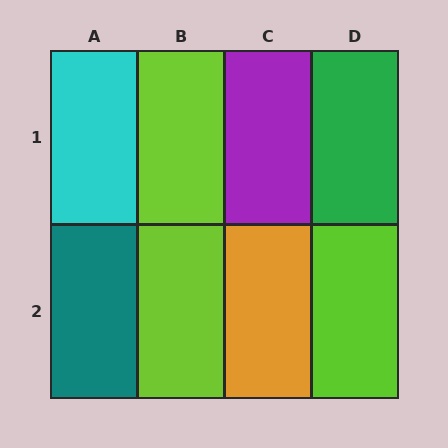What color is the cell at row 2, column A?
Teal.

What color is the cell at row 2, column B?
Lime.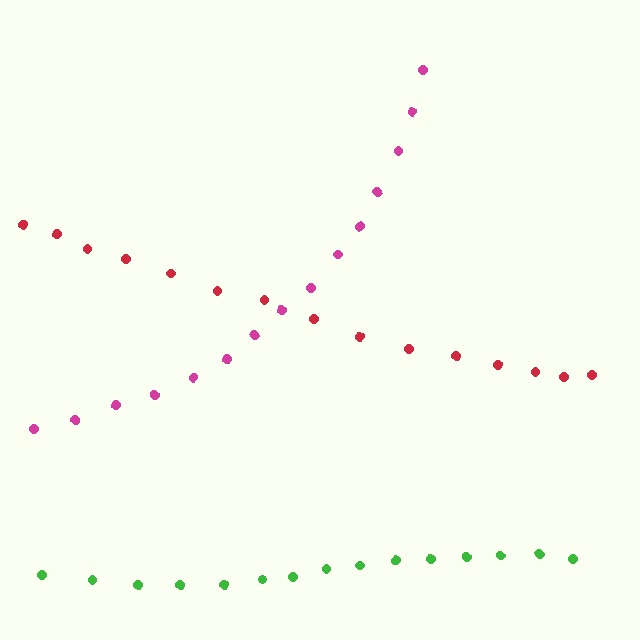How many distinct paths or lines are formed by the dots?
There are 3 distinct paths.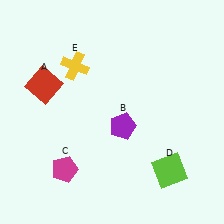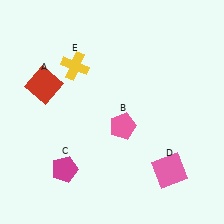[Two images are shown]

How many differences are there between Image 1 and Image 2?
There are 2 differences between the two images.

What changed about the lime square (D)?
In Image 1, D is lime. In Image 2, it changed to pink.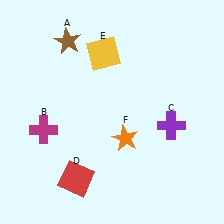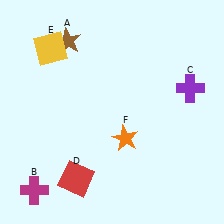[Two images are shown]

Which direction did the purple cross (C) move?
The purple cross (C) moved up.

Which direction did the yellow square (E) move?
The yellow square (E) moved left.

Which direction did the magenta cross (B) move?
The magenta cross (B) moved down.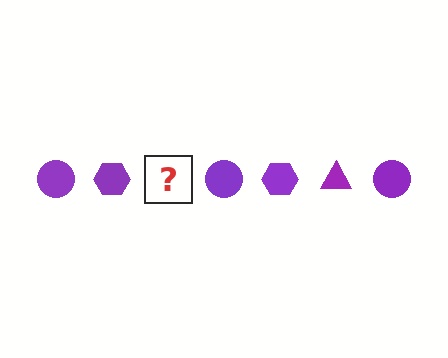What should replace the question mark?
The question mark should be replaced with a purple triangle.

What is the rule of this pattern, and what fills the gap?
The rule is that the pattern cycles through circle, hexagon, triangle shapes in purple. The gap should be filled with a purple triangle.